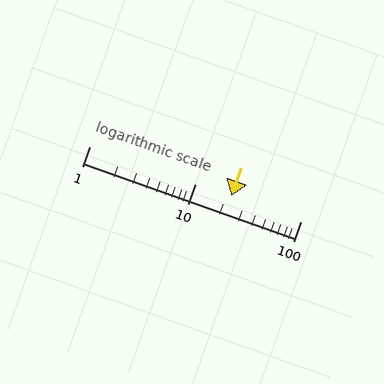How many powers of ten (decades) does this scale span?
The scale spans 2 decades, from 1 to 100.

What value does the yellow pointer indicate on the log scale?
The pointer indicates approximately 22.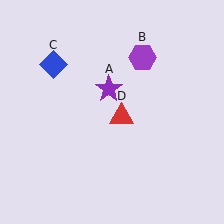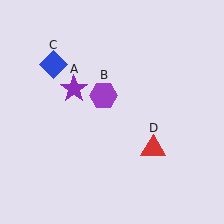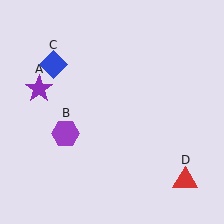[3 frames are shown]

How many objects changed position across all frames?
3 objects changed position: purple star (object A), purple hexagon (object B), red triangle (object D).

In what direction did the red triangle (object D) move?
The red triangle (object D) moved down and to the right.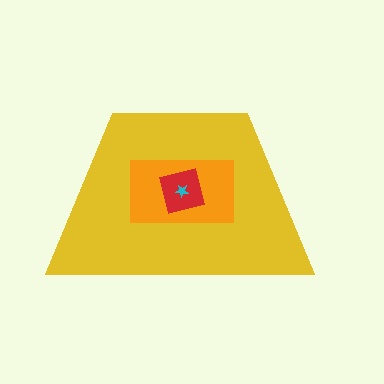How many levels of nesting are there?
4.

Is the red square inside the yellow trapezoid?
Yes.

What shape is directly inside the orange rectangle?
The red square.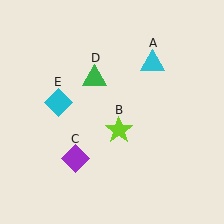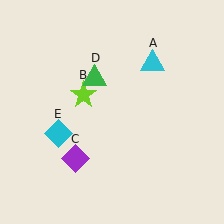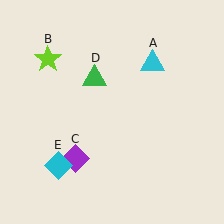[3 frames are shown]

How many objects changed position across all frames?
2 objects changed position: lime star (object B), cyan diamond (object E).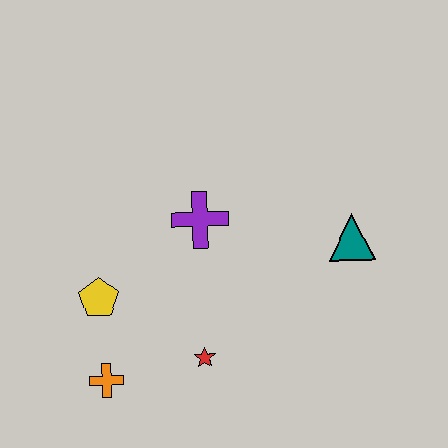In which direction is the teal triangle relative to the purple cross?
The teal triangle is to the right of the purple cross.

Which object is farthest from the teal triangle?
The orange cross is farthest from the teal triangle.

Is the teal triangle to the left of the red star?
No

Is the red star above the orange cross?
Yes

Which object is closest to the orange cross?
The yellow pentagon is closest to the orange cross.